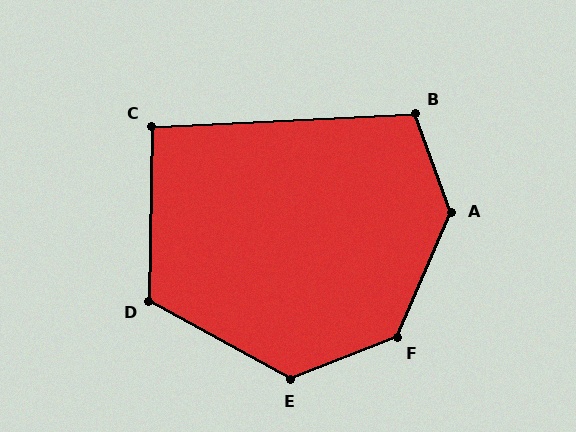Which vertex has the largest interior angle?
A, at approximately 137 degrees.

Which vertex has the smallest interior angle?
C, at approximately 94 degrees.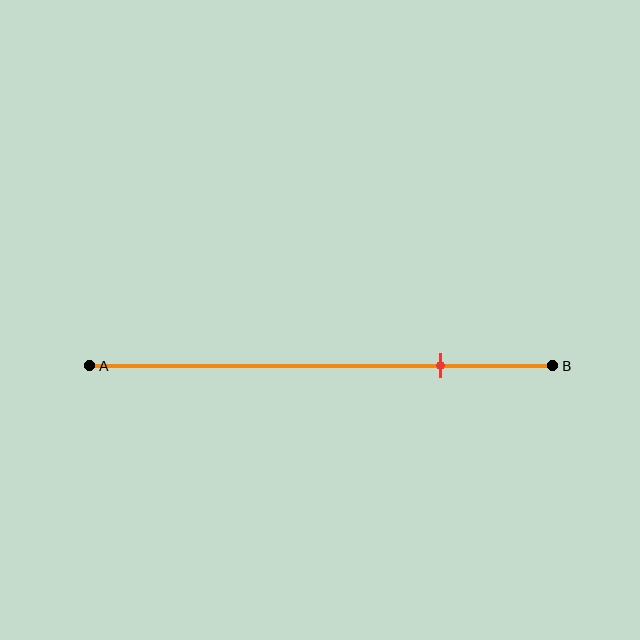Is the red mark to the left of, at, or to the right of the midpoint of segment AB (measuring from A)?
The red mark is to the right of the midpoint of segment AB.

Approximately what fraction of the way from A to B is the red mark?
The red mark is approximately 75% of the way from A to B.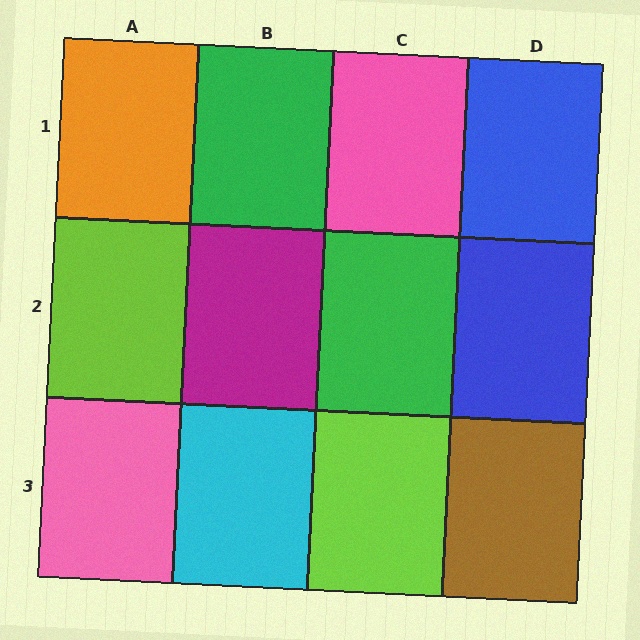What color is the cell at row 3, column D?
Brown.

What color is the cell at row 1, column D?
Blue.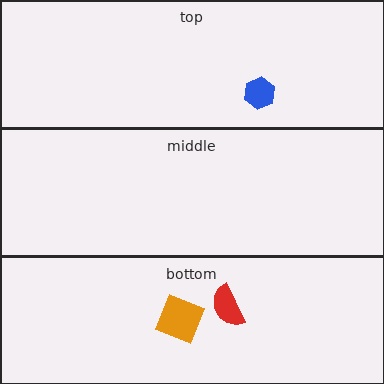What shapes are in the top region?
The blue hexagon.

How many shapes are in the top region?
1.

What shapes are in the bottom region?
The red semicircle, the orange square.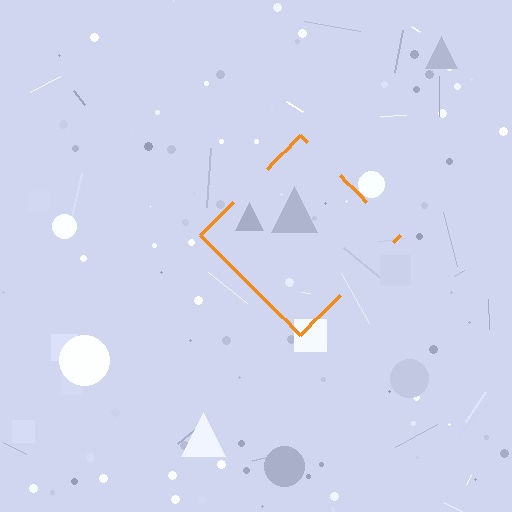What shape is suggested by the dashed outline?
The dashed outline suggests a diamond.